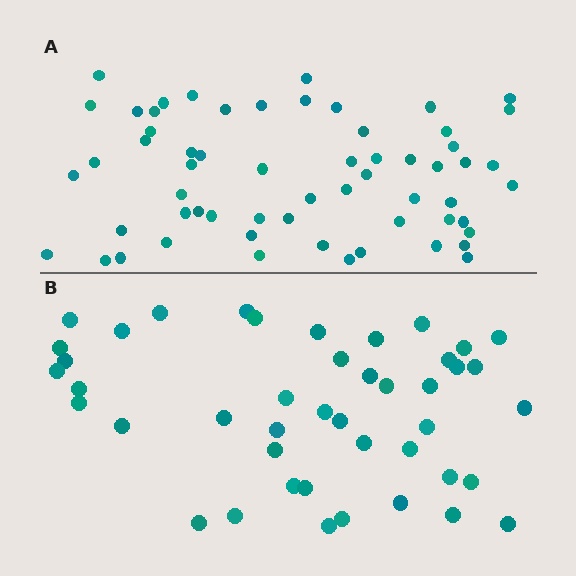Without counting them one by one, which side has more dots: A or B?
Region A (the top region) has more dots.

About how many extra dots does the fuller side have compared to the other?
Region A has approximately 15 more dots than region B.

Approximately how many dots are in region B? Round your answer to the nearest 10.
About 40 dots. (The exact count is 44, which rounds to 40.)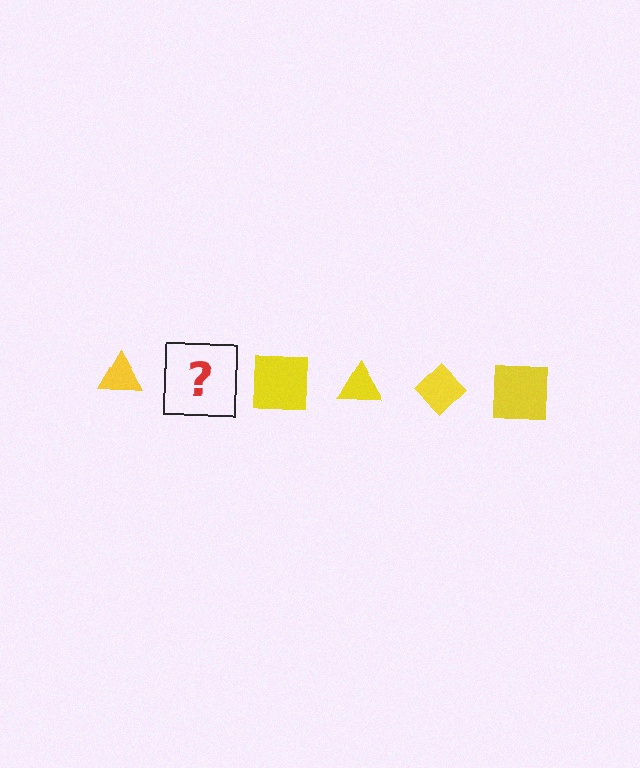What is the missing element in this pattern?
The missing element is a yellow diamond.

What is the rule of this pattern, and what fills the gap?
The rule is that the pattern cycles through triangle, diamond, square shapes in yellow. The gap should be filled with a yellow diamond.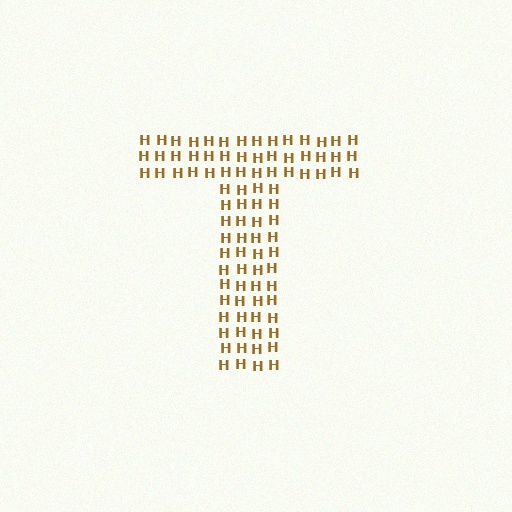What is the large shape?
The large shape is the letter T.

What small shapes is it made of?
It is made of small letter H's.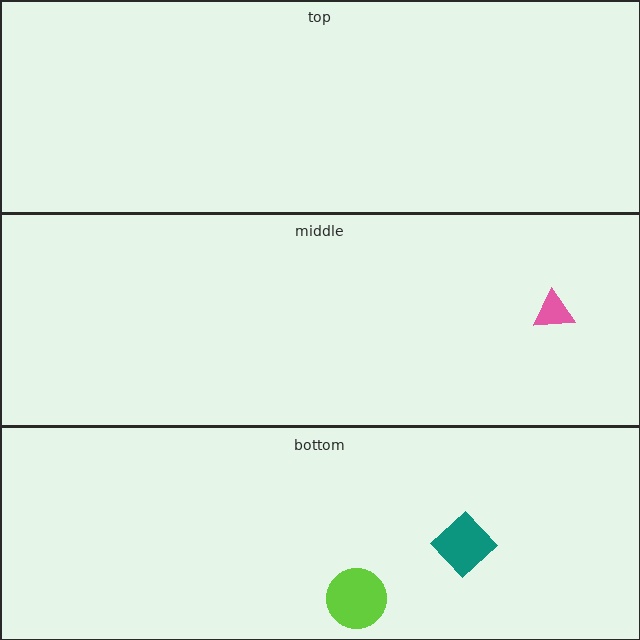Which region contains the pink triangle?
The middle region.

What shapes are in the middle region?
The pink triangle.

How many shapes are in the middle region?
1.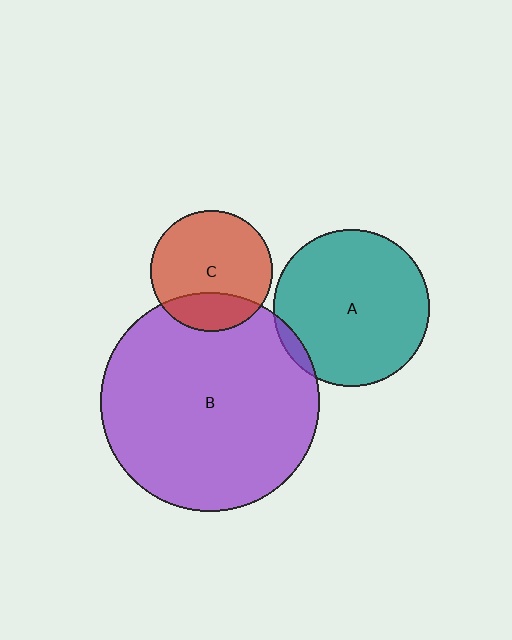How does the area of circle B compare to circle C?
Approximately 3.2 times.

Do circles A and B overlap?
Yes.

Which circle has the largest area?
Circle B (purple).